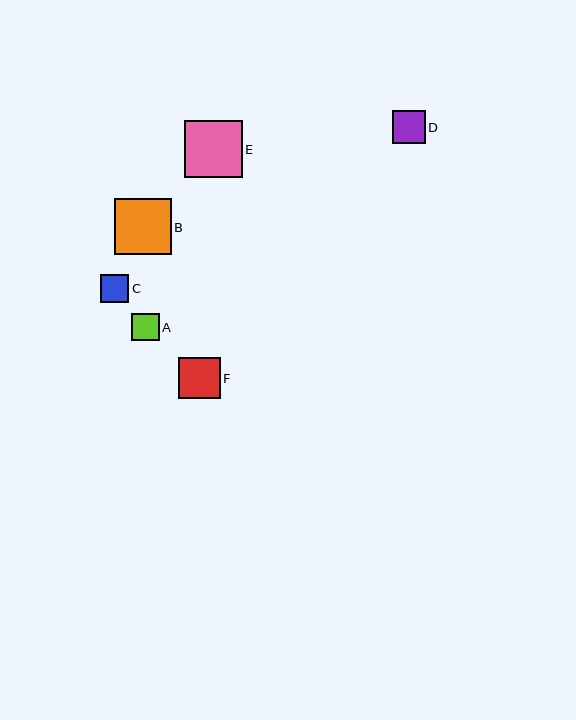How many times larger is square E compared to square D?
Square E is approximately 1.7 times the size of square D.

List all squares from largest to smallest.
From largest to smallest: E, B, F, D, C, A.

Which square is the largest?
Square E is the largest with a size of approximately 57 pixels.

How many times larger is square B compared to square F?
Square B is approximately 1.4 times the size of square F.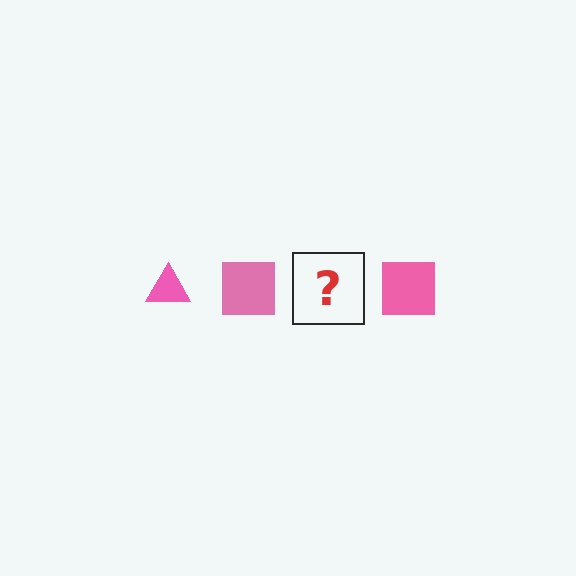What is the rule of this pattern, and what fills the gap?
The rule is that the pattern cycles through triangle, square shapes in pink. The gap should be filled with a pink triangle.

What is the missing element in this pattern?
The missing element is a pink triangle.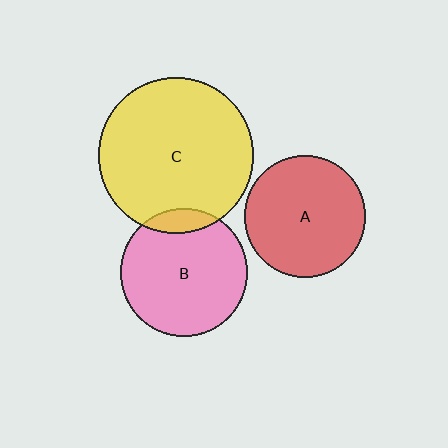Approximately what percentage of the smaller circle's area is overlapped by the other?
Approximately 10%.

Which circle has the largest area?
Circle C (yellow).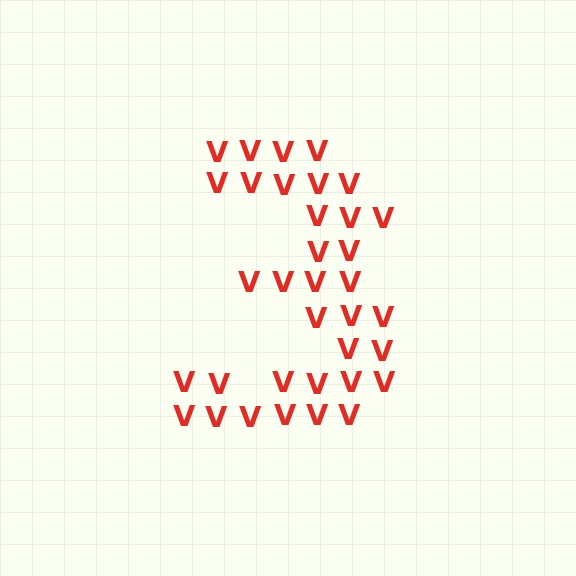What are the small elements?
The small elements are letter V's.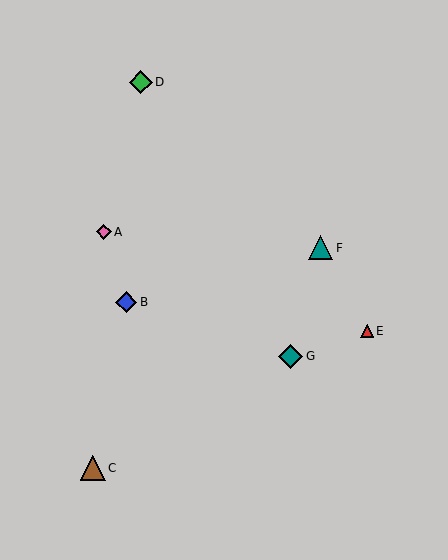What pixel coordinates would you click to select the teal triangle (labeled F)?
Click at (321, 248) to select the teal triangle F.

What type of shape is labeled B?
Shape B is a blue diamond.